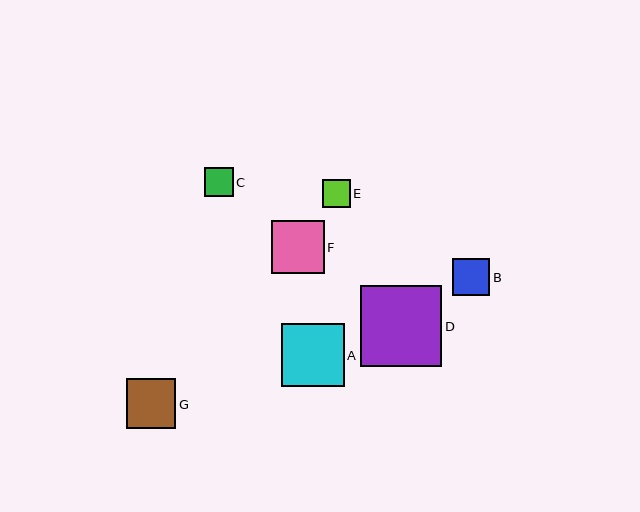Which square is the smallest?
Square E is the smallest with a size of approximately 28 pixels.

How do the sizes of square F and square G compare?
Square F and square G are approximately the same size.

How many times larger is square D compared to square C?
Square D is approximately 2.8 times the size of square C.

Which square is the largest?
Square D is the largest with a size of approximately 81 pixels.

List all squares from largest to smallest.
From largest to smallest: D, A, F, G, B, C, E.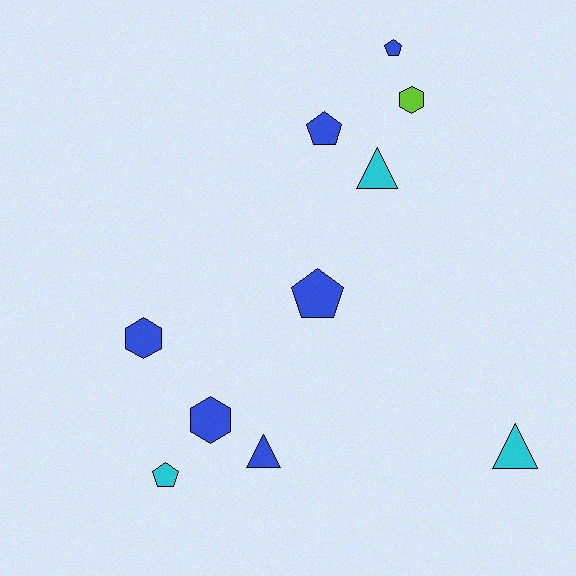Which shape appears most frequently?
Pentagon, with 4 objects.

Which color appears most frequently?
Blue, with 6 objects.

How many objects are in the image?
There are 10 objects.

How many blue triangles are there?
There is 1 blue triangle.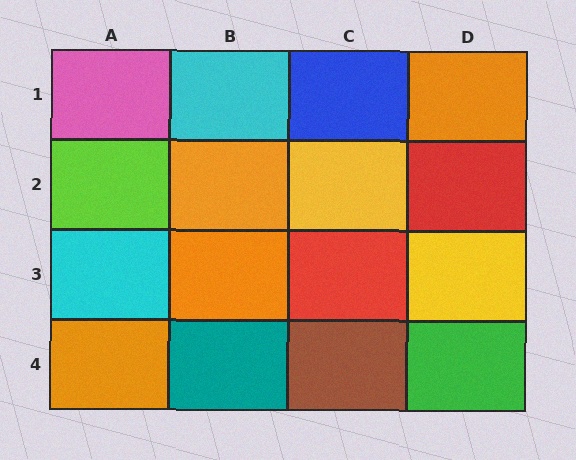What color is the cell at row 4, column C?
Brown.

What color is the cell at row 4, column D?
Green.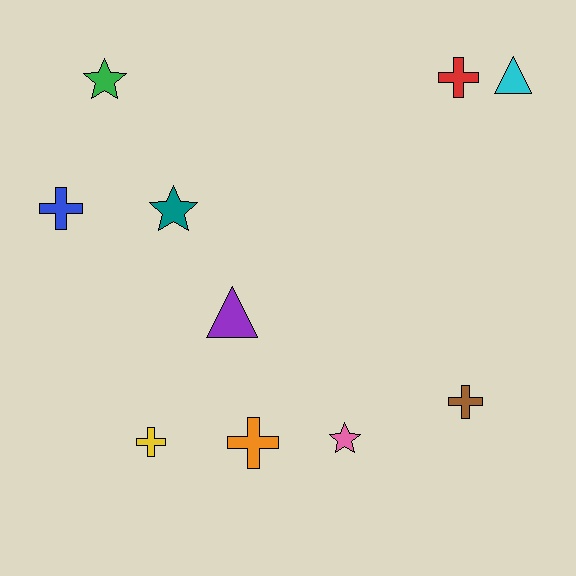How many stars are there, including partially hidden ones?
There are 3 stars.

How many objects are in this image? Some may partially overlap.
There are 10 objects.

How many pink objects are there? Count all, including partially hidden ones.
There is 1 pink object.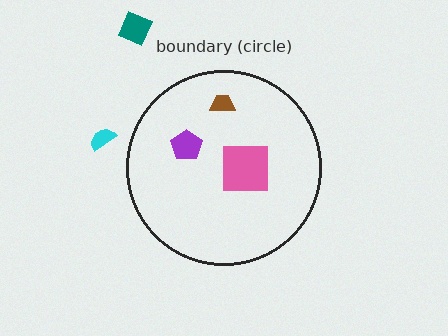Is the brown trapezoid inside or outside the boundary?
Inside.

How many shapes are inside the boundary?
3 inside, 2 outside.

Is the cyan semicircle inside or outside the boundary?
Outside.